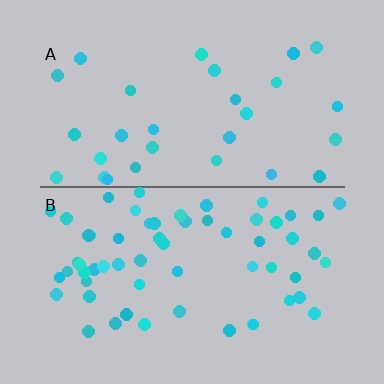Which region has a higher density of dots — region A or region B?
B (the bottom).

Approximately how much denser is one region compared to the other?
Approximately 2.0× — region B over region A.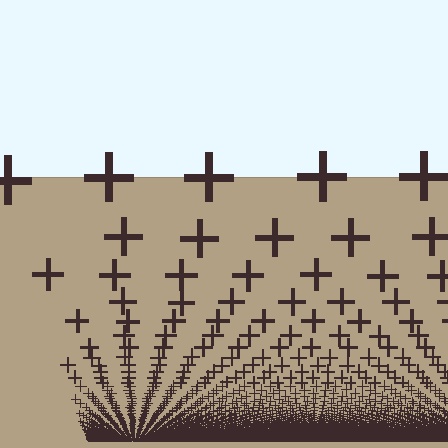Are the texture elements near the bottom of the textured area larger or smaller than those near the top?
Smaller. The gradient is inverted — elements near the bottom are smaller and denser.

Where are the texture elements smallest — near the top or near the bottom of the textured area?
Near the bottom.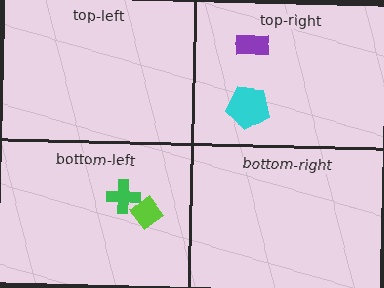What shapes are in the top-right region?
The cyan pentagon, the purple rectangle.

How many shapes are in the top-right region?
2.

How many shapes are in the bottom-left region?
2.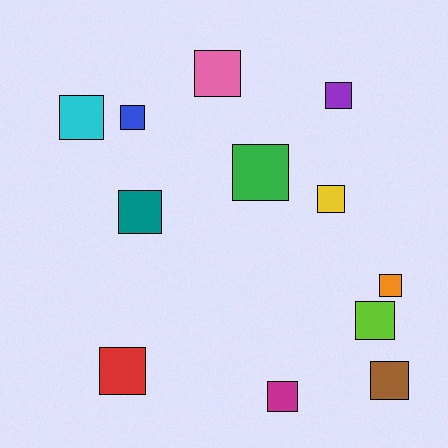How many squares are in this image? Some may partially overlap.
There are 12 squares.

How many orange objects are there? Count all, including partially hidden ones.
There is 1 orange object.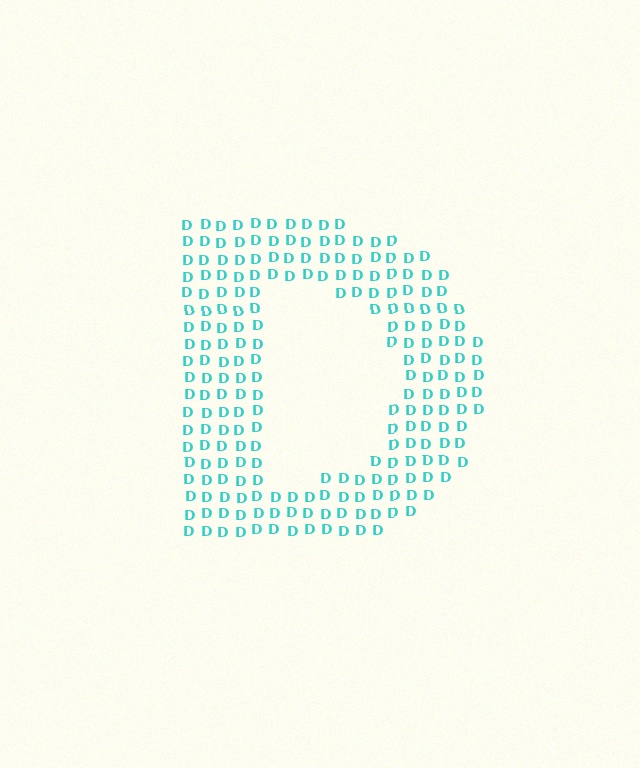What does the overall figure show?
The overall figure shows the letter D.